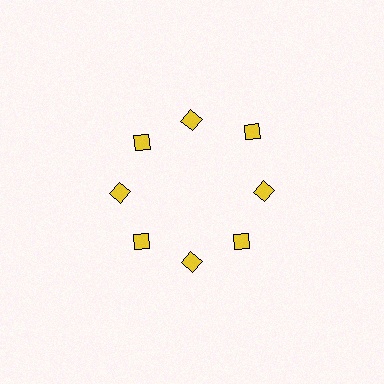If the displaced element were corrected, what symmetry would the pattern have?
It would have 8-fold rotational symmetry — the pattern would map onto itself every 45 degrees.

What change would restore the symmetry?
The symmetry would be restored by moving it inward, back onto the ring so that all 8 diamonds sit at equal angles and equal distance from the center.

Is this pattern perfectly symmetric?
No. The 8 yellow diamonds are arranged in a ring, but one element near the 2 o'clock position is pushed outward from the center, breaking the 8-fold rotational symmetry.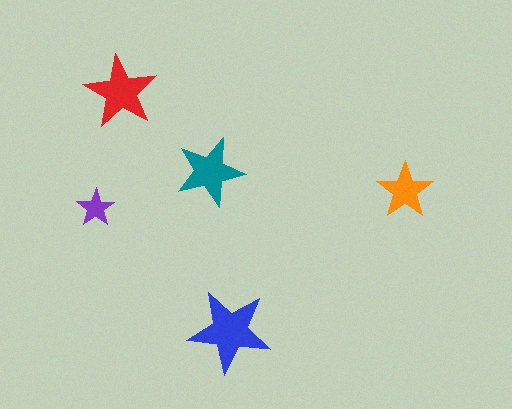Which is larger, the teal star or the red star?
The red one.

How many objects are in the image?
There are 5 objects in the image.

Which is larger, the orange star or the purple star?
The orange one.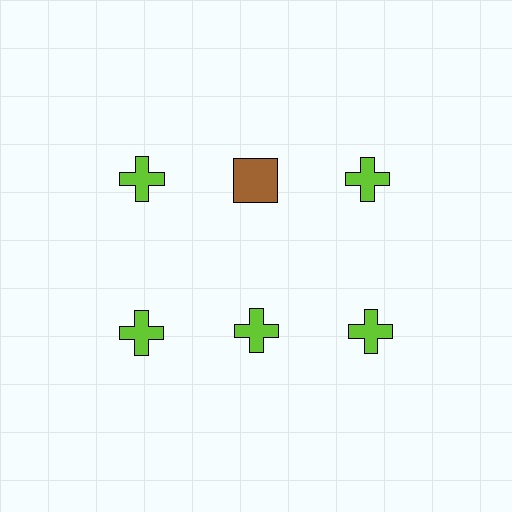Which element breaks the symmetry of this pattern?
The brown square in the top row, second from left column breaks the symmetry. All other shapes are lime crosses.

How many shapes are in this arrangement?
There are 6 shapes arranged in a grid pattern.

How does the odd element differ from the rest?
It differs in both color (brown instead of lime) and shape (square instead of cross).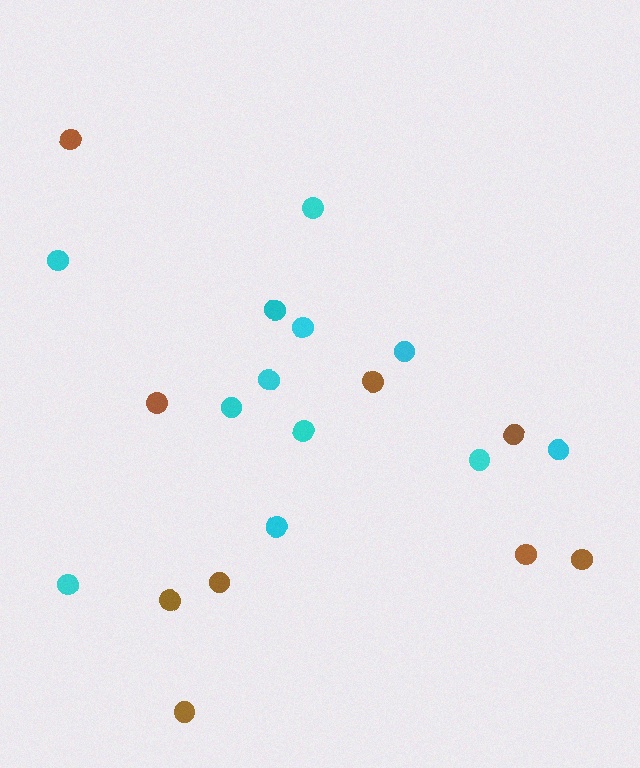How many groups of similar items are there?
There are 2 groups: one group of brown circles (9) and one group of cyan circles (12).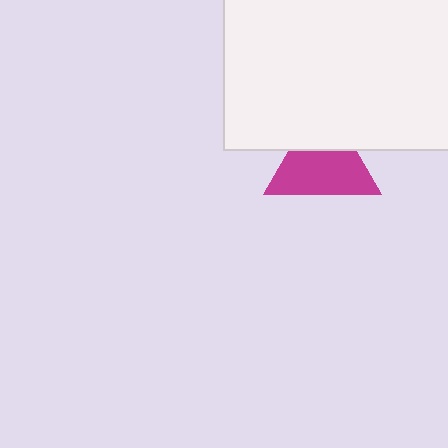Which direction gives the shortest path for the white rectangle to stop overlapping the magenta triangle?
Moving up gives the shortest separation.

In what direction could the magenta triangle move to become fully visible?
The magenta triangle could move down. That would shift it out from behind the white rectangle entirely.